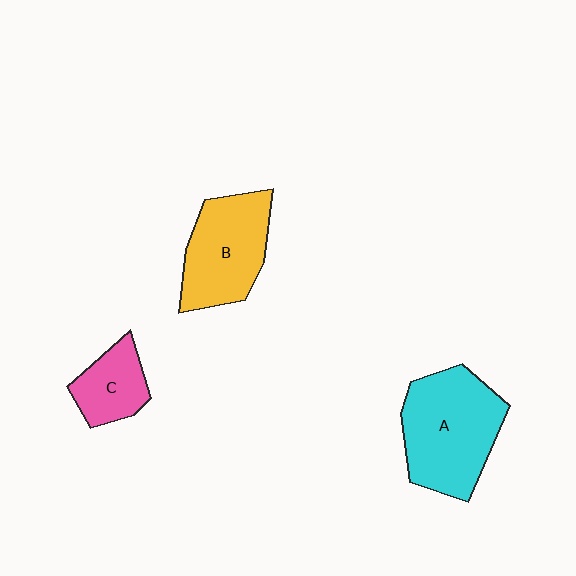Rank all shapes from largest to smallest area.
From largest to smallest: A (cyan), B (yellow), C (pink).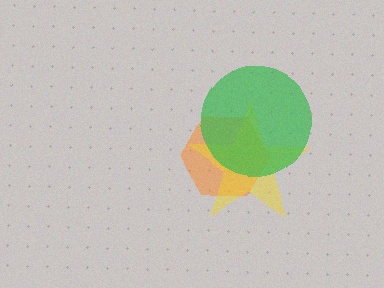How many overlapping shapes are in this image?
There are 3 overlapping shapes in the image.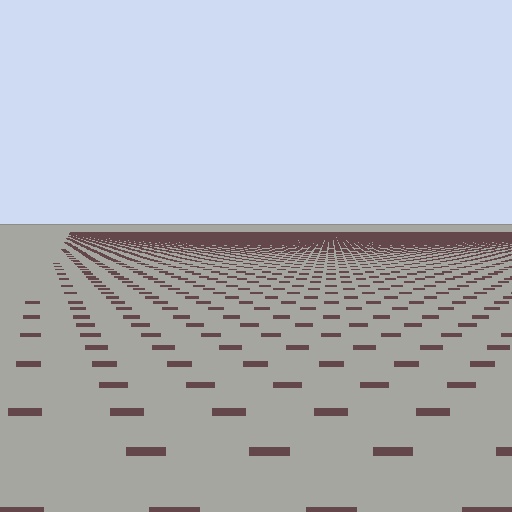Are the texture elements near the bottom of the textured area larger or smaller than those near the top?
Larger. Near the bottom, elements are closer to the viewer and appear at a bigger on-screen size.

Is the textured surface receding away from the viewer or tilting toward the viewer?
The surface is receding away from the viewer. Texture elements get smaller and denser toward the top.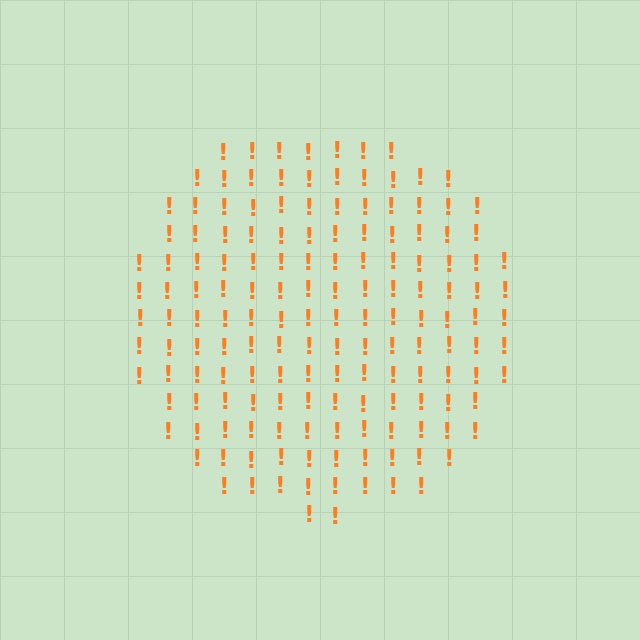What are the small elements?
The small elements are exclamation marks.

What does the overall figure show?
The overall figure shows a circle.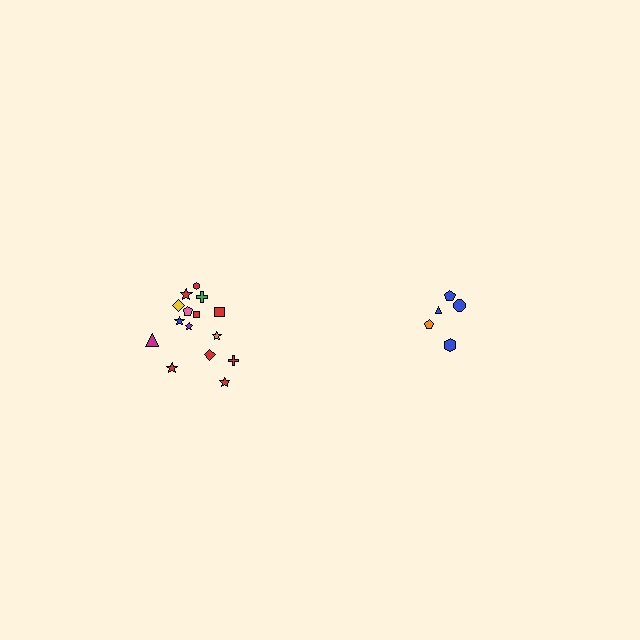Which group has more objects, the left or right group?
The left group.